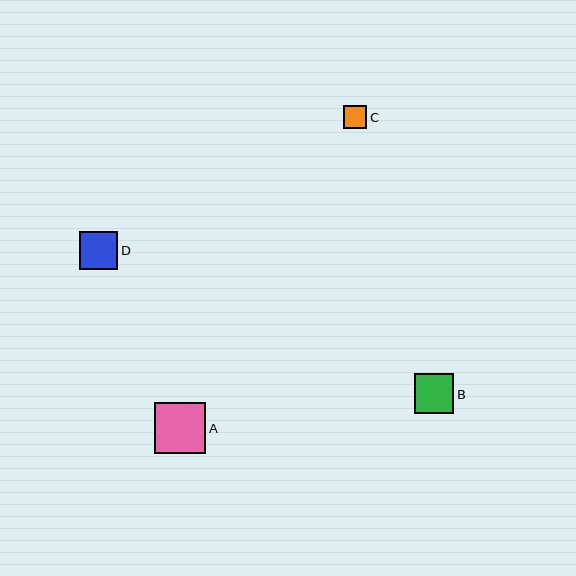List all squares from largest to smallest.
From largest to smallest: A, B, D, C.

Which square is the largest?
Square A is the largest with a size of approximately 51 pixels.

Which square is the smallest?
Square C is the smallest with a size of approximately 23 pixels.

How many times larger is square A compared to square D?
Square A is approximately 1.3 times the size of square D.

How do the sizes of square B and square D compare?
Square B and square D are approximately the same size.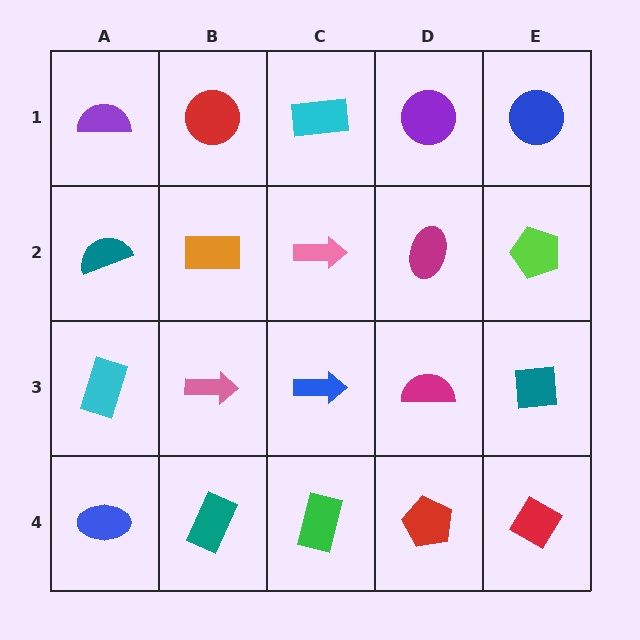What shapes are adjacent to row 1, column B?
An orange rectangle (row 2, column B), a purple semicircle (row 1, column A), a cyan rectangle (row 1, column C).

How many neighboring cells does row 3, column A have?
3.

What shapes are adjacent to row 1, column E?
A lime pentagon (row 2, column E), a purple circle (row 1, column D).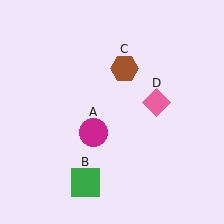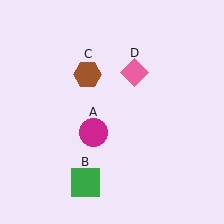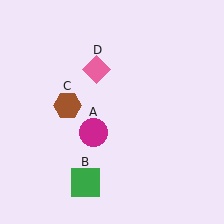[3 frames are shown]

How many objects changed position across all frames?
2 objects changed position: brown hexagon (object C), pink diamond (object D).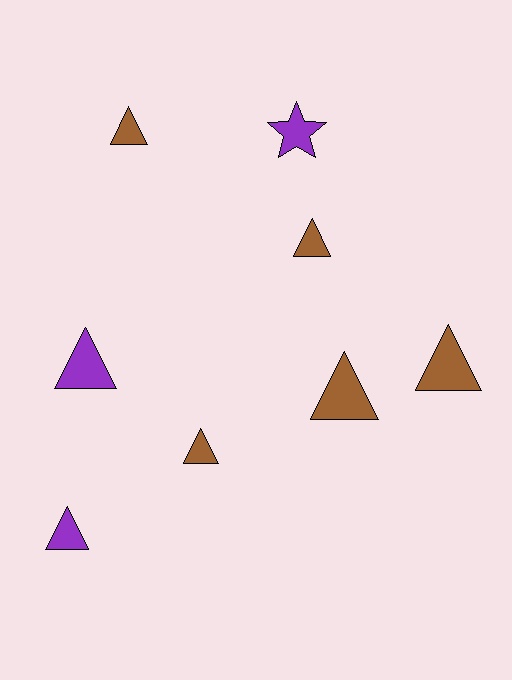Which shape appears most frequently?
Triangle, with 7 objects.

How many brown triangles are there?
There are 5 brown triangles.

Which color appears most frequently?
Brown, with 5 objects.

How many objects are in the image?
There are 8 objects.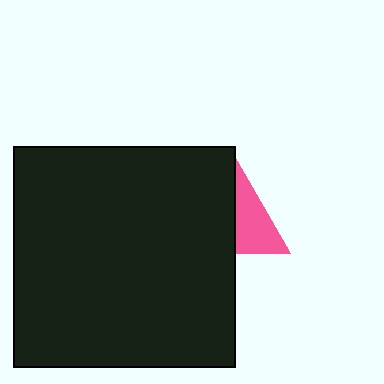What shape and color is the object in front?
The object in front is a black square.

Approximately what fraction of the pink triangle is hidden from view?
Roughly 53% of the pink triangle is hidden behind the black square.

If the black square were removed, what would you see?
You would see the complete pink triangle.